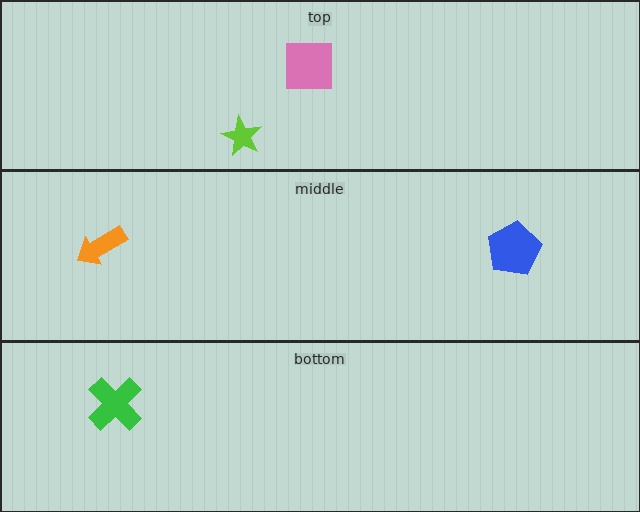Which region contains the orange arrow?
The middle region.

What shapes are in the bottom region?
The green cross.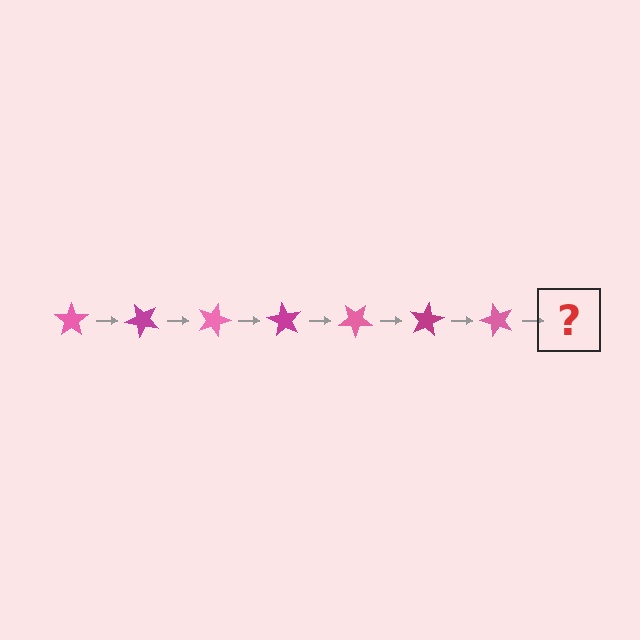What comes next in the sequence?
The next element should be a magenta star, rotated 315 degrees from the start.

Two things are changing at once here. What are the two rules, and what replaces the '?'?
The two rules are that it rotates 45 degrees each step and the color cycles through pink and magenta. The '?' should be a magenta star, rotated 315 degrees from the start.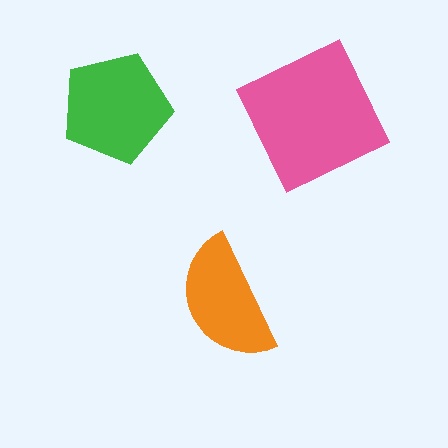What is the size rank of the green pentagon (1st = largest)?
2nd.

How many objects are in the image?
There are 3 objects in the image.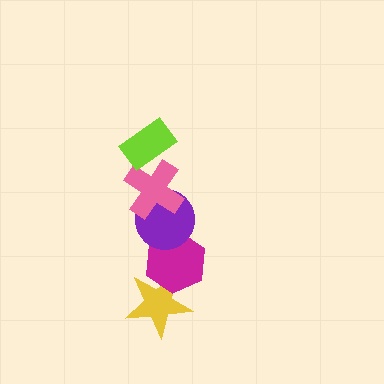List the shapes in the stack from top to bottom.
From top to bottom: the lime rectangle, the pink cross, the purple circle, the magenta hexagon, the yellow star.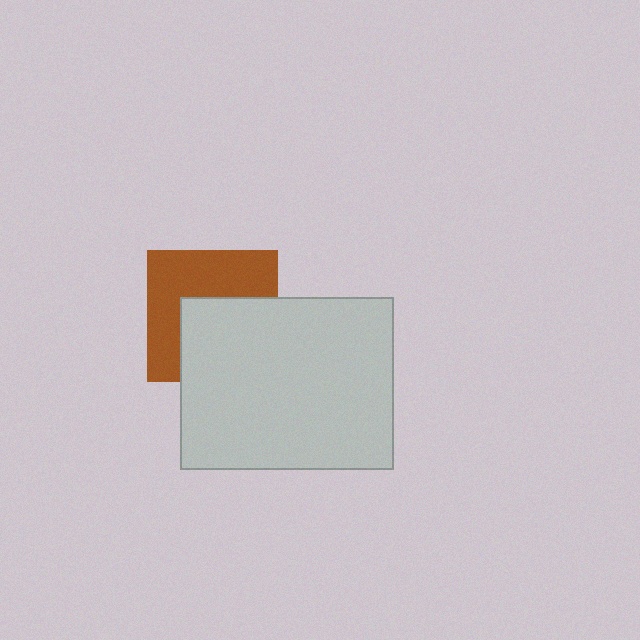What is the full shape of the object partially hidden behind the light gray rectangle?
The partially hidden object is a brown square.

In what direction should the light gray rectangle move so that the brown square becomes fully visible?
The light gray rectangle should move toward the lower-right. That is the shortest direction to clear the overlap and leave the brown square fully visible.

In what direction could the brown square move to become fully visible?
The brown square could move toward the upper-left. That would shift it out from behind the light gray rectangle entirely.